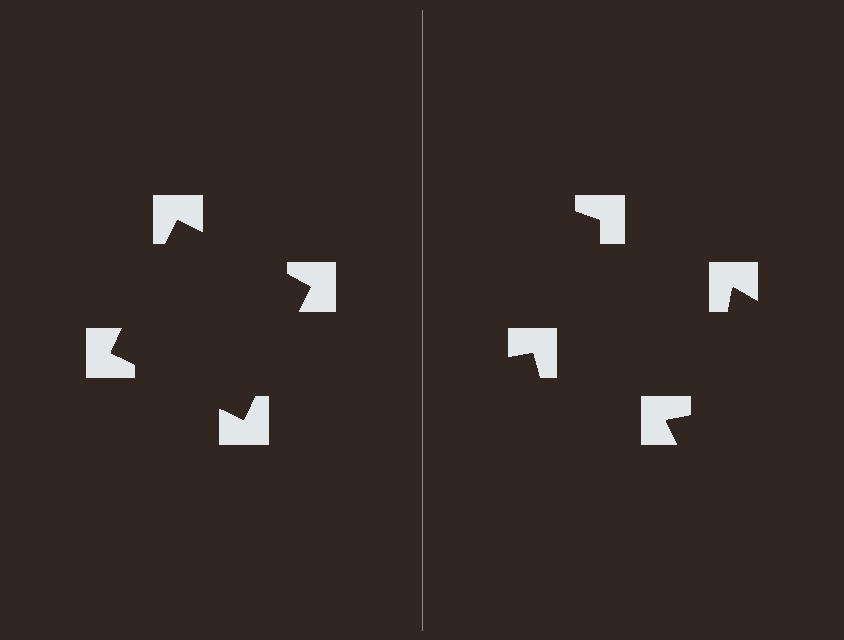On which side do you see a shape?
An illusory square appears on the left side. On the right side the wedge cuts are rotated, so no coherent shape forms.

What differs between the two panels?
The notched squares are positioned identically on both sides; only the wedge orientations differ. On the left they align to a square; on the right they are misaligned.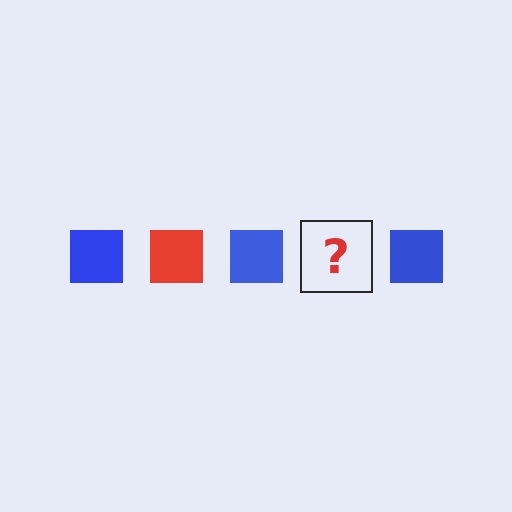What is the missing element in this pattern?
The missing element is a red square.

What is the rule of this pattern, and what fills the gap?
The rule is that the pattern cycles through blue, red squares. The gap should be filled with a red square.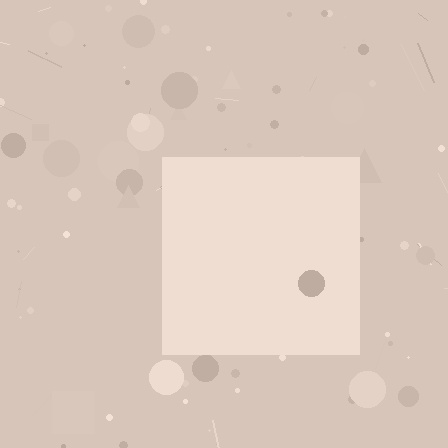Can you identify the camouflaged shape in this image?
The camouflaged shape is a square.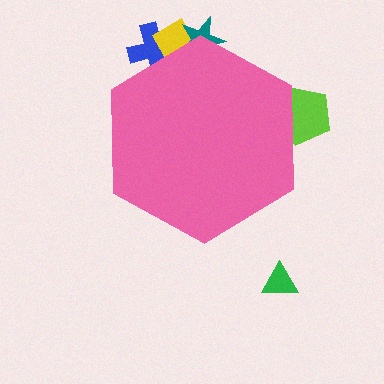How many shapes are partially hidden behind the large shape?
4 shapes are partially hidden.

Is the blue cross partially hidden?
Yes, the blue cross is partially hidden behind the pink hexagon.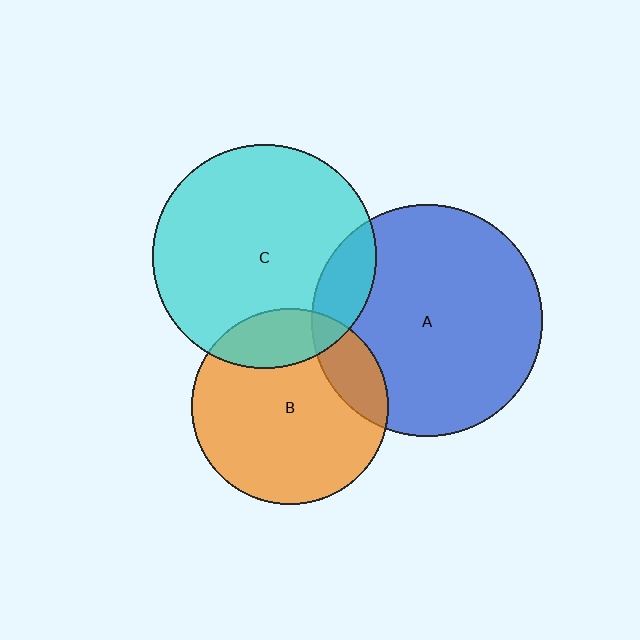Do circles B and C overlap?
Yes.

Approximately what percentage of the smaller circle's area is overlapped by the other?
Approximately 20%.